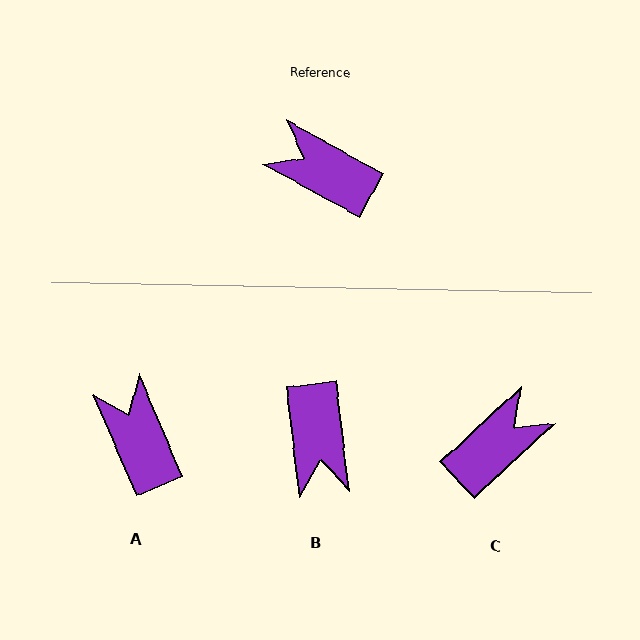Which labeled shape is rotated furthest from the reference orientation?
B, about 125 degrees away.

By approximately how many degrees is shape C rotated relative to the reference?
Approximately 109 degrees clockwise.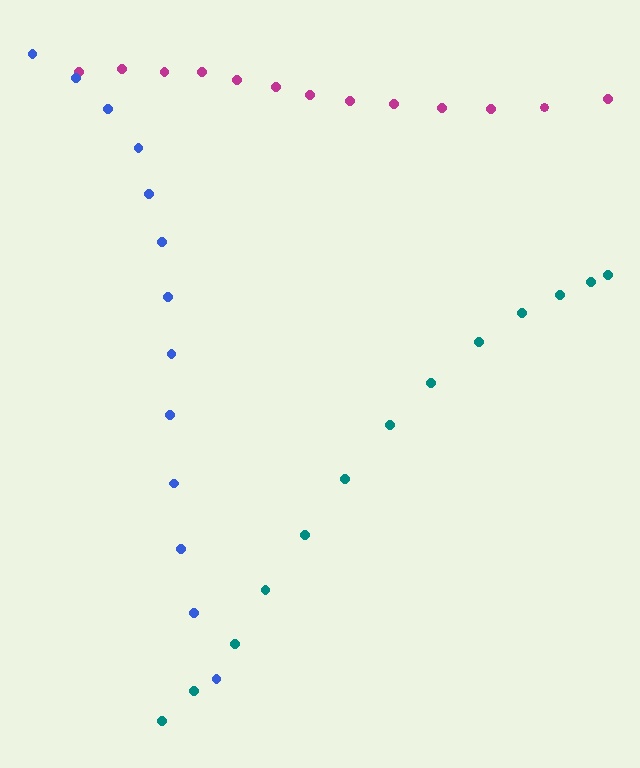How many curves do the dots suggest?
There are 3 distinct paths.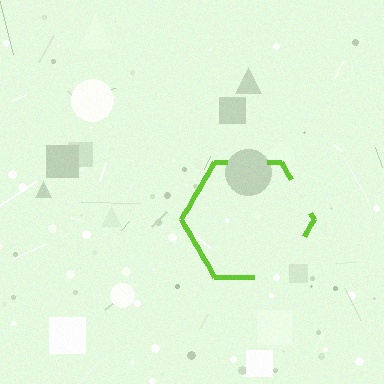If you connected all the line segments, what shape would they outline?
They would outline a hexagon.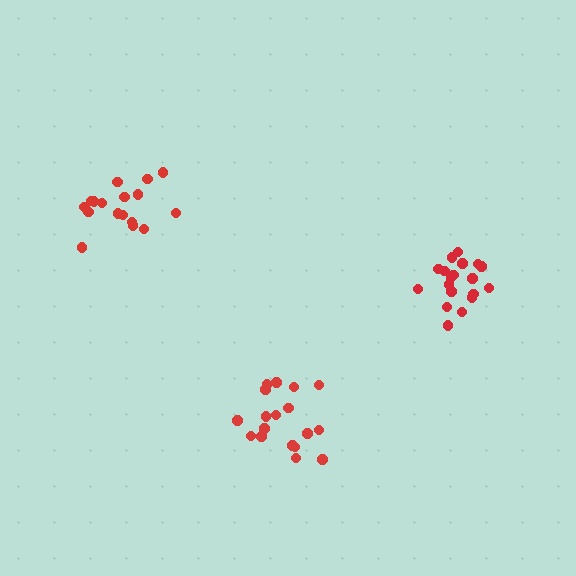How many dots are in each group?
Group 1: 19 dots, Group 2: 18 dots, Group 3: 17 dots (54 total).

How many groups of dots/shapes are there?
There are 3 groups.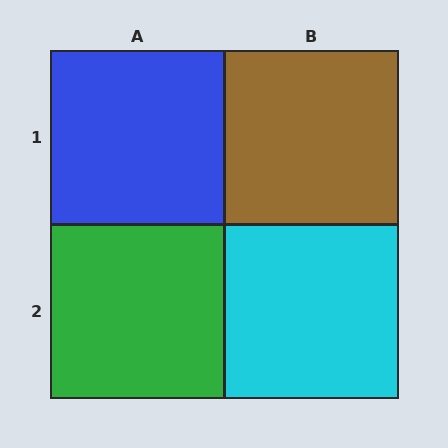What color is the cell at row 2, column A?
Green.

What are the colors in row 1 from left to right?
Blue, brown.